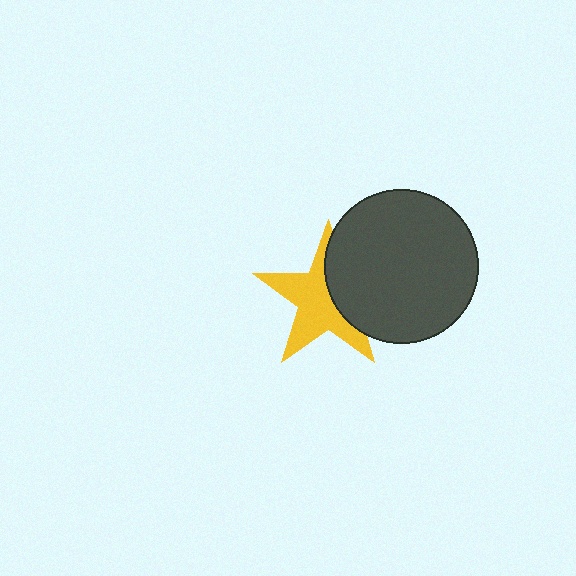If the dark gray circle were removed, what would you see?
You would see the complete yellow star.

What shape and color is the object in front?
The object in front is a dark gray circle.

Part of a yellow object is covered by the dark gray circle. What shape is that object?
It is a star.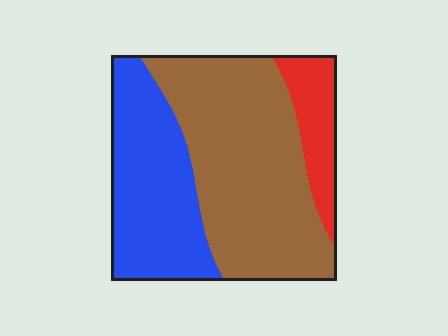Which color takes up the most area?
Brown, at roughly 55%.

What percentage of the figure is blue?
Blue covers around 35% of the figure.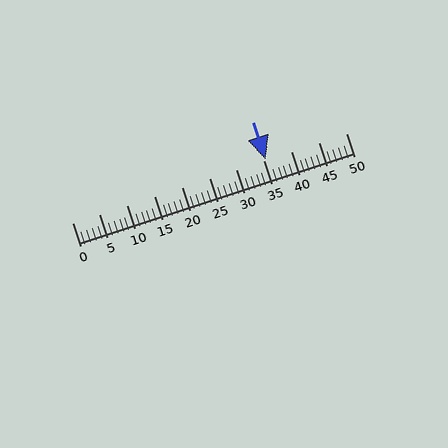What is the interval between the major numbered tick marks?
The major tick marks are spaced 5 units apart.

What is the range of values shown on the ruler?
The ruler shows values from 0 to 50.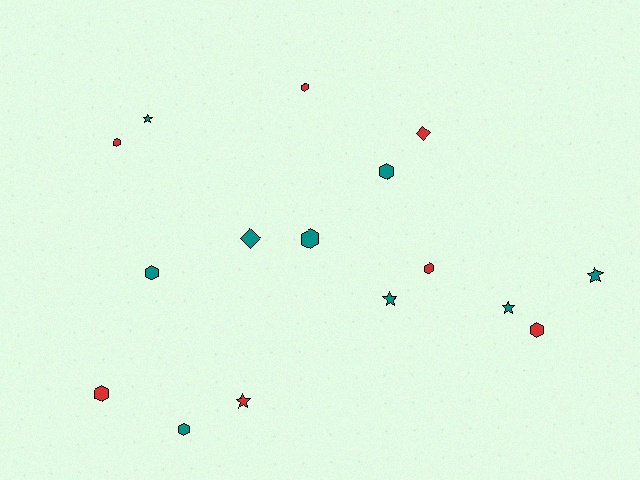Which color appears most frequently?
Teal, with 9 objects.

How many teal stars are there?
There are 4 teal stars.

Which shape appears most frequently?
Hexagon, with 9 objects.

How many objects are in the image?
There are 16 objects.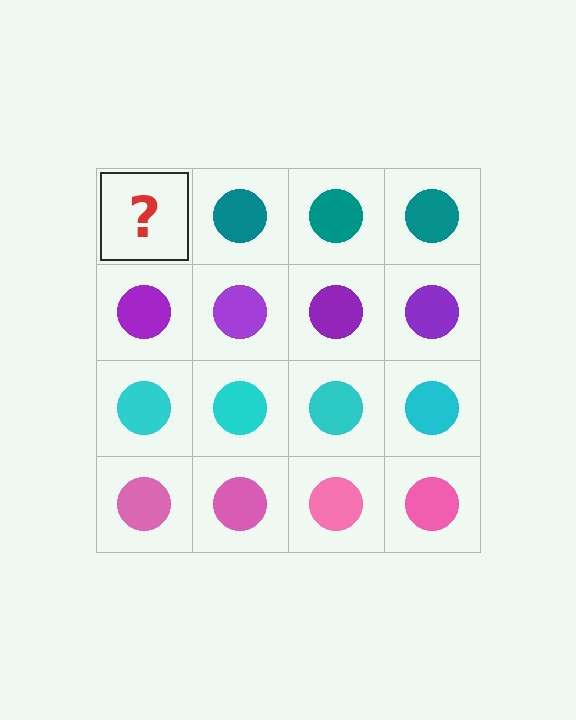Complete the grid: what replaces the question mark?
The question mark should be replaced with a teal circle.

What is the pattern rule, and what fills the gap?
The rule is that each row has a consistent color. The gap should be filled with a teal circle.